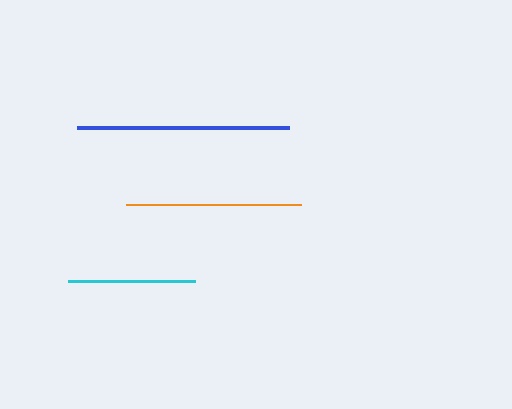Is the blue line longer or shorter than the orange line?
The blue line is longer than the orange line.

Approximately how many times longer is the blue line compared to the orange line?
The blue line is approximately 1.2 times the length of the orange line.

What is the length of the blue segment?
The blue segment is approximately 213 pixels long.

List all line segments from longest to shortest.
From longest to shortest: blue, orange, cyan.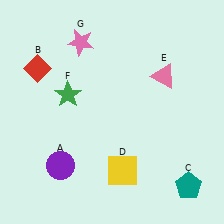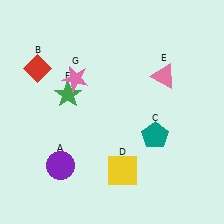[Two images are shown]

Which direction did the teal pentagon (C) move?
The teal pentagon (C) moved up.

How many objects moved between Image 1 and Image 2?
2 objects moved between the two images.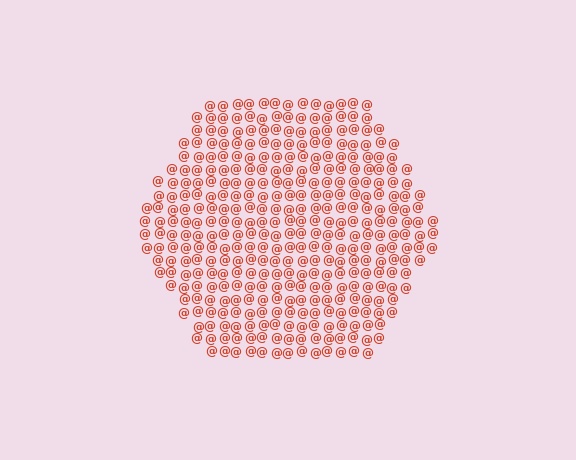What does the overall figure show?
The overall figure shows a hexagon.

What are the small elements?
The small elements are at signs.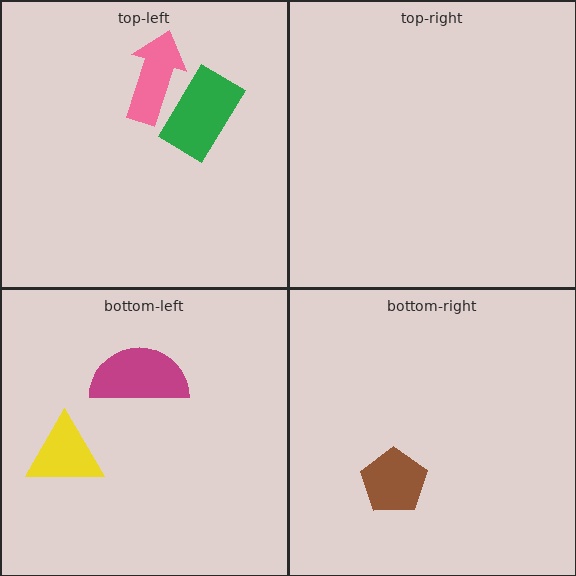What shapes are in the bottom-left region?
The magenta semicircle, the yellow triangle.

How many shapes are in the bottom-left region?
2.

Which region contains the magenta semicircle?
The bottom-left region.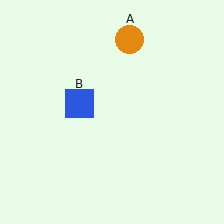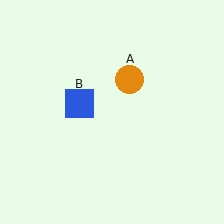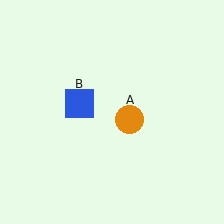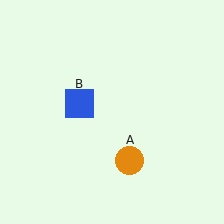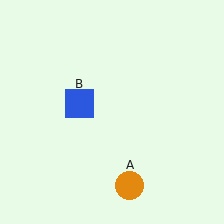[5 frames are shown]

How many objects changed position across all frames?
1 object changed position: orange circle (object A).